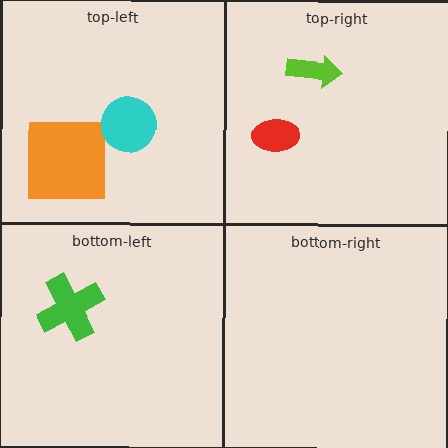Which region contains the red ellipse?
The top-right region.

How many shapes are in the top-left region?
3.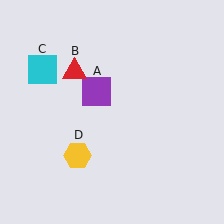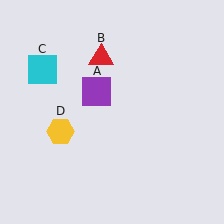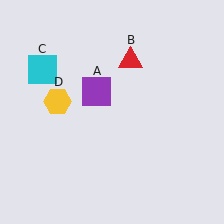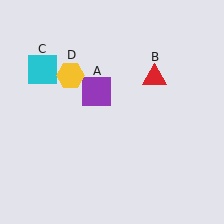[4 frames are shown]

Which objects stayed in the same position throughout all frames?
Purple square (object A) and cyan square (object C) remained stationary.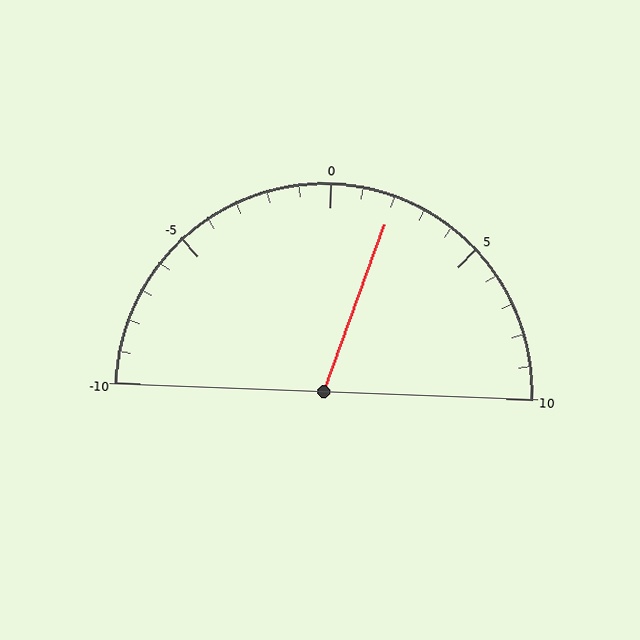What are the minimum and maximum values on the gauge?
The gauge ranges from -10 to 10.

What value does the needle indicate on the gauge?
The needle indicates approximately 2.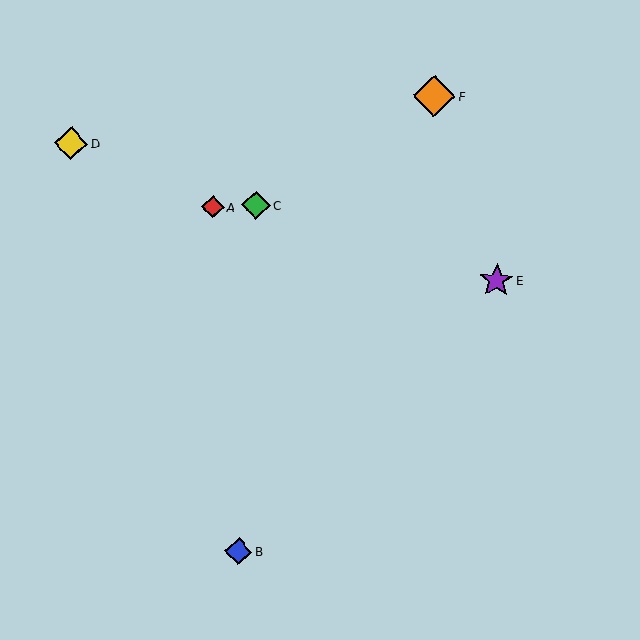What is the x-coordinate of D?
Object D is at x≈71.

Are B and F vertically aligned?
No, B is at x≈238 and F is at x≈434.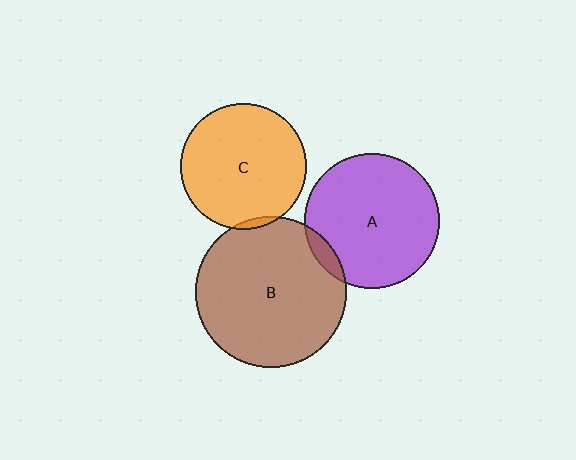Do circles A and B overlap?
Yes.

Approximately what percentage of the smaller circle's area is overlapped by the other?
Approximately 5%.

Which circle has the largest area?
Circle B (brown).